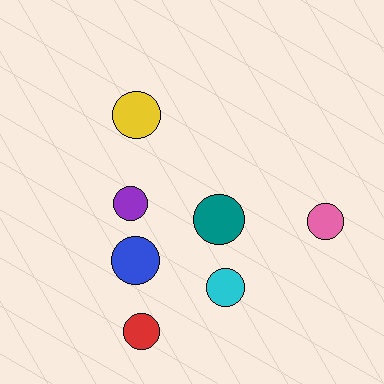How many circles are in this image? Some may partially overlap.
There are 7 circles.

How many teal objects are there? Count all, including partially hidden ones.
There is 1 teal object.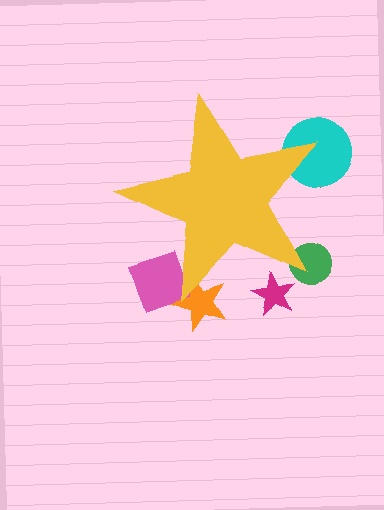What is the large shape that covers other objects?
A yellow star.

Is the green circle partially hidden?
Yes, the green circle is partially hidden behind the yellow star.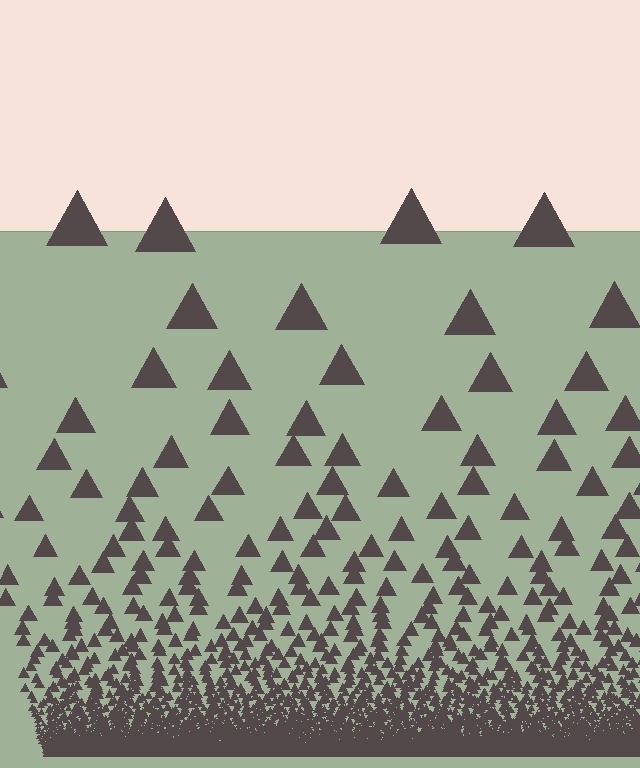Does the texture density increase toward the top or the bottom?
Density increases toward the bottom.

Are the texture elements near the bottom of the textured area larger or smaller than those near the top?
Smaller. The gradient is inverted — elements near the bottom are smaller and denser.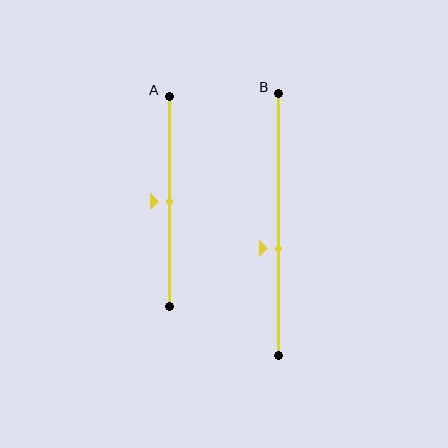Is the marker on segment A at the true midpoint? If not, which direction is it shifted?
Yes, the marker on segment A is at the true midpoint.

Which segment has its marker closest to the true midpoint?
Segment A has its marker closest to the true midpoint.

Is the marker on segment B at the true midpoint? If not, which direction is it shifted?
No, the marker on segment B is shifted downward by about 9% of the segment length.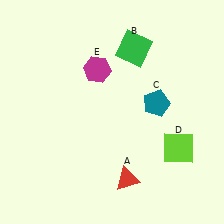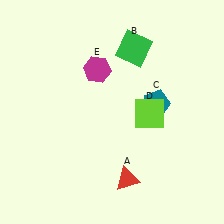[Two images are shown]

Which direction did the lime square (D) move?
The lime square (D) moved up.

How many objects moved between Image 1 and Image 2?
1 object moved between the two images.